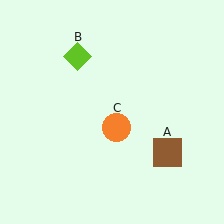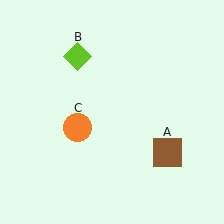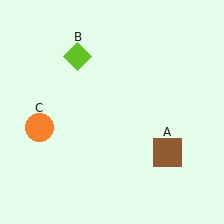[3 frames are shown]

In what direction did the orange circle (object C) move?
The orange circle (object C) moved left.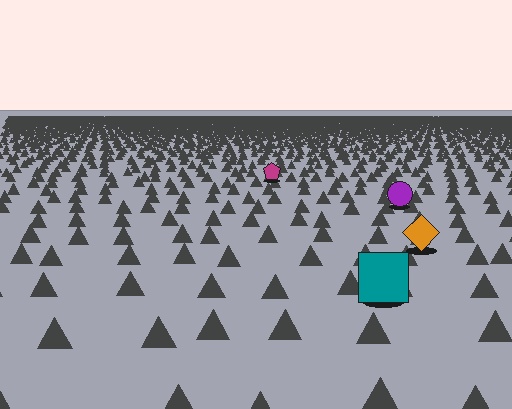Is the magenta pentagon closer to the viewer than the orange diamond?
No. The orange diamond is closer — you can tell from the texture gradient: the ground texture is coarser near it.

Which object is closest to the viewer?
The teal square is closest. The texture marks near it are larger and more spread out.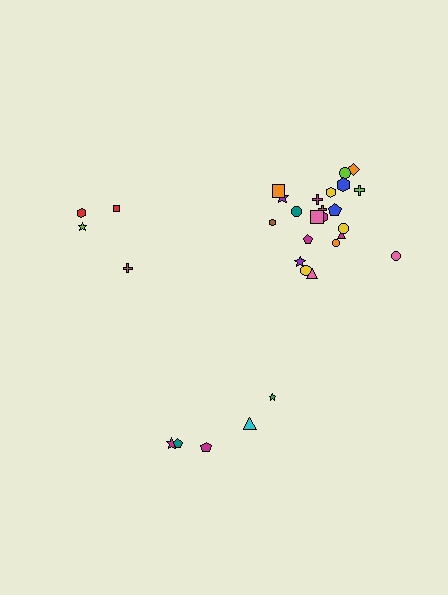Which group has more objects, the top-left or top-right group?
The top-right group.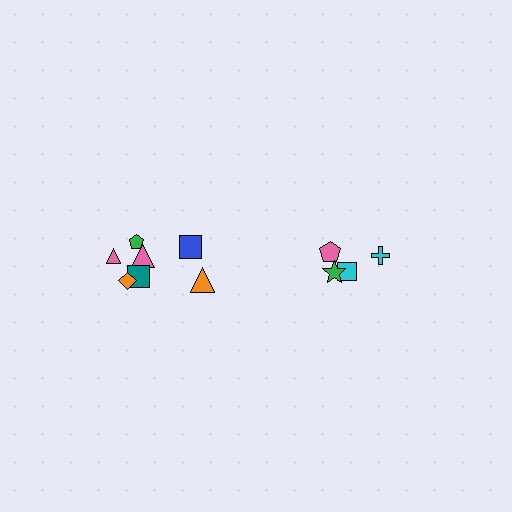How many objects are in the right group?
There are 4 objects.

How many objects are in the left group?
There are 7 objects.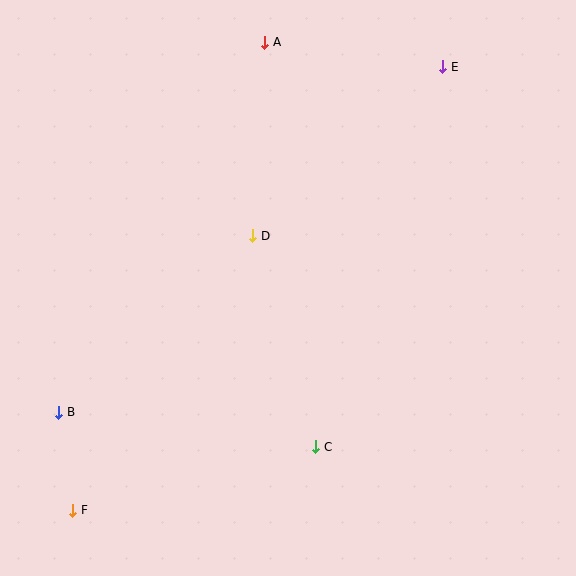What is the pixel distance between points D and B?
The distance between D and B is 263 pixels.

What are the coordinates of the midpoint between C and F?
The midpoint between C and F is at (194, 479).